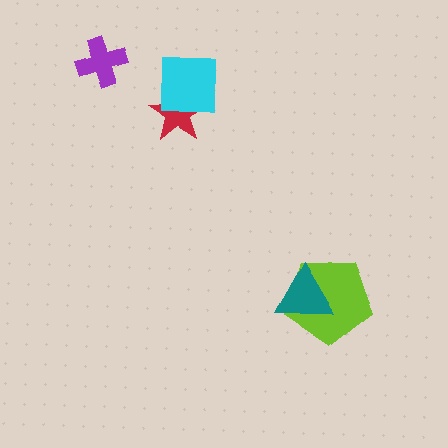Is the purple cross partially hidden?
No, no other shape covers it.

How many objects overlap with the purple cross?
0 objects overlap with the purple cross.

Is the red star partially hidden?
Yes, it is partially covered by another shape.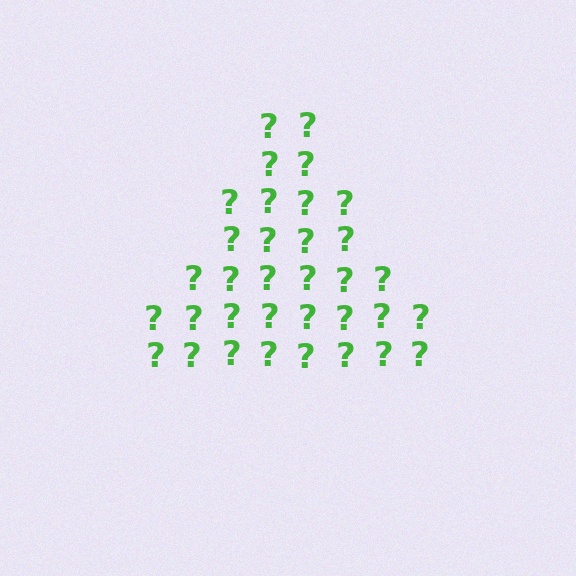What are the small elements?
The small elements are question marks.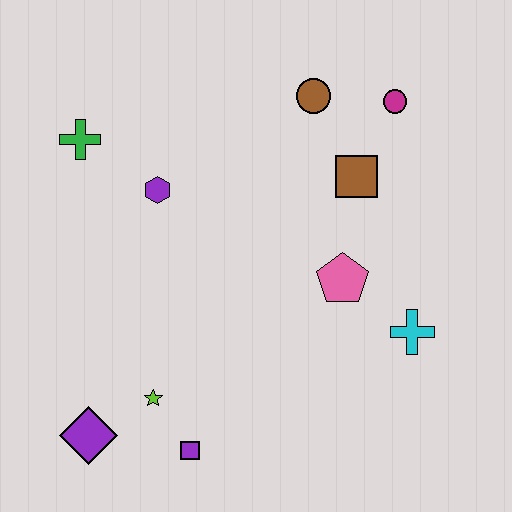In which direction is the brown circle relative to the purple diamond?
The brown circle is above the purple diamond.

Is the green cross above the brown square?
Yes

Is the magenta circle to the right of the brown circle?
Yes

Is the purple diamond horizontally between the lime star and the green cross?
Yes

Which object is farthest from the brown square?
The purple diamond is farthest from the brown square.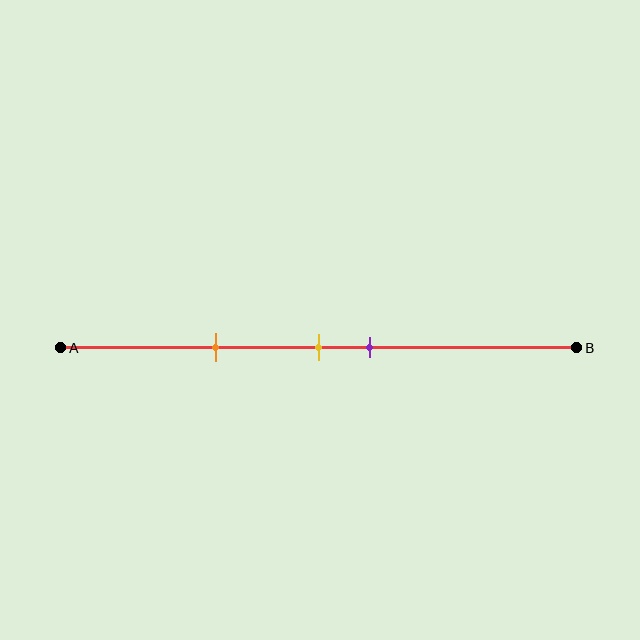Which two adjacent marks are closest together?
The yellow and purple marks are the closest adjacent pair.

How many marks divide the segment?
There are 3 marks dividing the segment.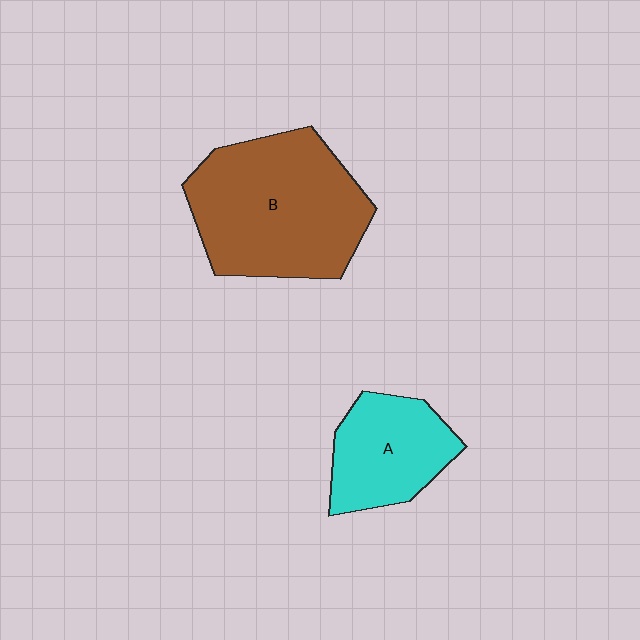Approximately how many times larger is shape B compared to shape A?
Approximately 1.9 times.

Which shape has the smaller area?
Shape A (cyan).